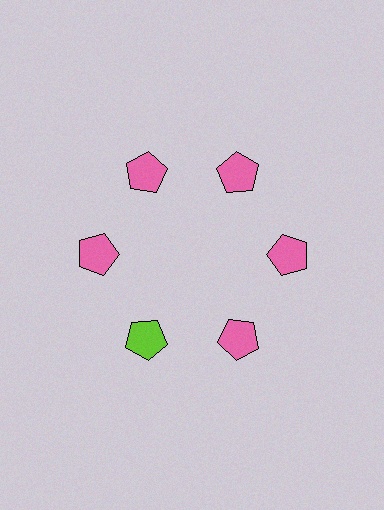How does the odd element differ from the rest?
It has a different color: lime instead of pink.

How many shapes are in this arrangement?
There are 6 shapes arranged in a ring pattern.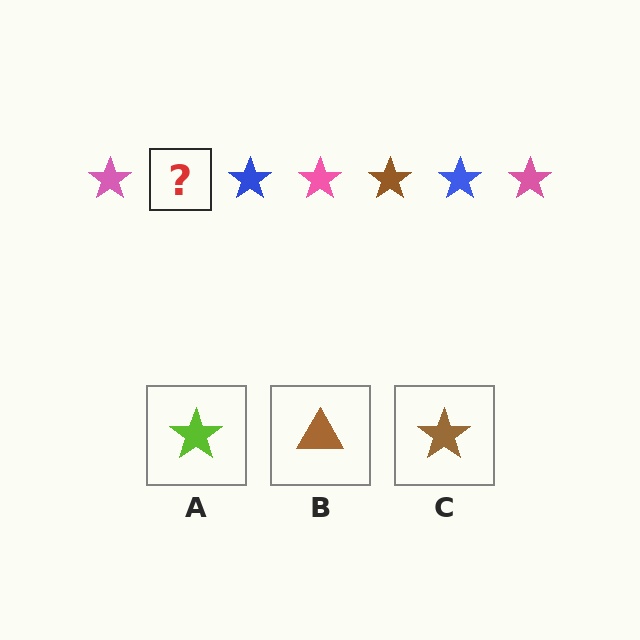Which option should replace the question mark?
Option C.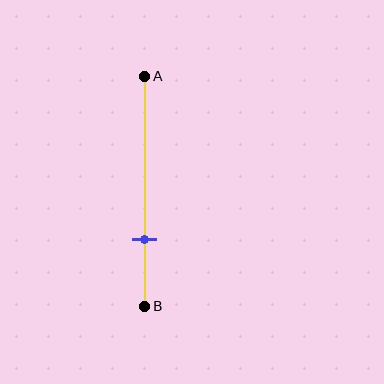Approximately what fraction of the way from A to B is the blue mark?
The blue mark is approximately 70% of the way from A to B.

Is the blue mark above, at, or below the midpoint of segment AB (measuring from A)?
The blue mark is below the midpoint of segment AB.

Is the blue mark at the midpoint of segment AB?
No, the mark is at about 70% from A, not at the 50% midpoint.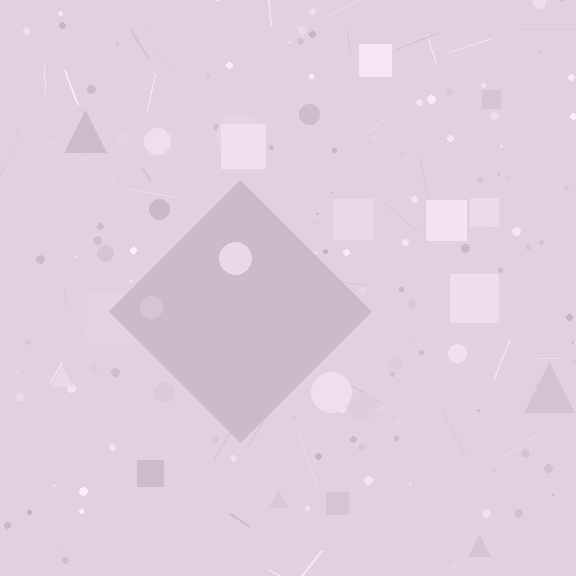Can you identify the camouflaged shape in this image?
The camouflaged shape is a diamond.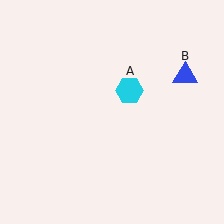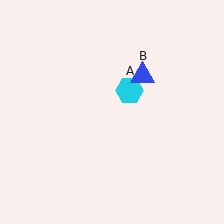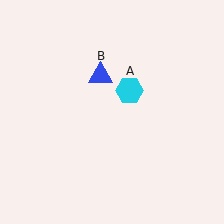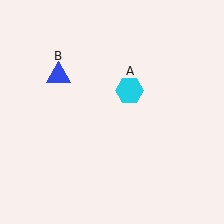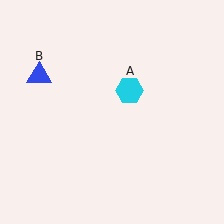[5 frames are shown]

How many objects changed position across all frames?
1 object changed position: blue triangle (object B).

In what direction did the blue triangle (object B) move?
The blue triangle (object B) moved left.